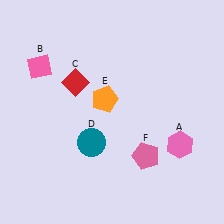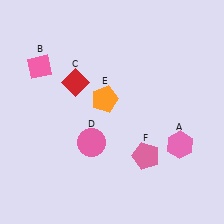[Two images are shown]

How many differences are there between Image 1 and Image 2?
There is 1 difference between the two images.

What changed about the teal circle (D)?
In Image 1, D is teal. In Image 2, it changed to pink.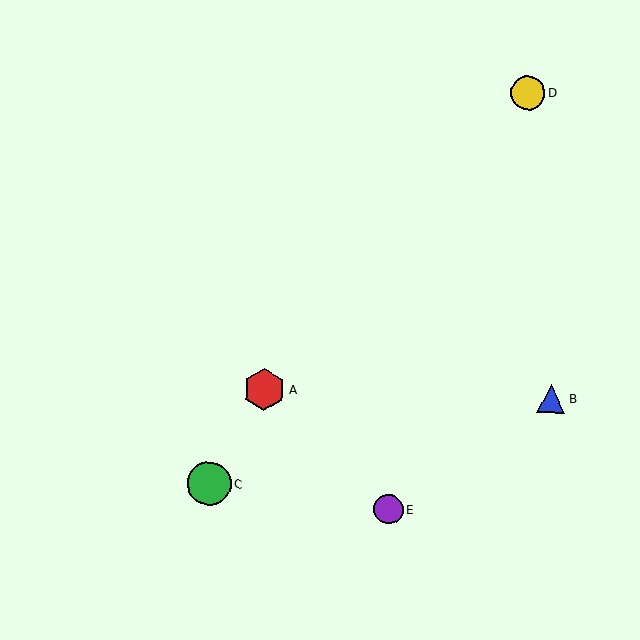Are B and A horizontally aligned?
Yes, both are at y≈399.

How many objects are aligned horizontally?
2 objects (A, B) are aligned horizontally.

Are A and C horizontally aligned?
No, A is at y≈390 and C is at y≈484.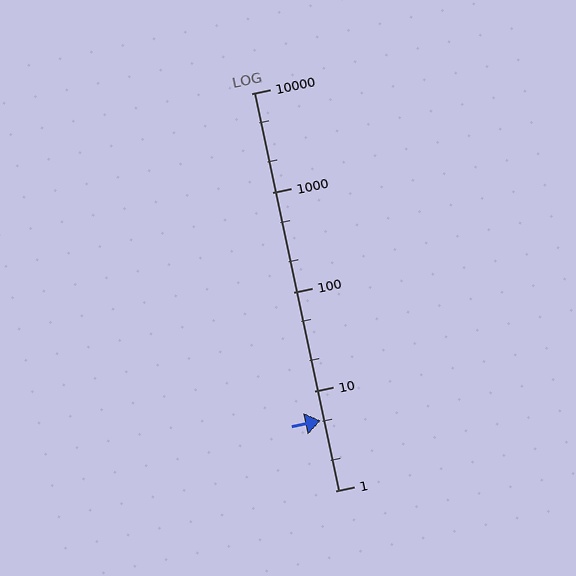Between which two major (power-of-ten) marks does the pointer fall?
The pointer is between 1 and 10.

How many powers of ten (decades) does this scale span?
The scale spans 4 decades, from 1 to 10000.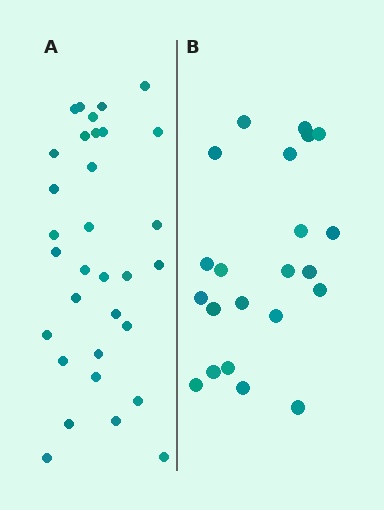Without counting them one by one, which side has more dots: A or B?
Region A (the left region) has more dots.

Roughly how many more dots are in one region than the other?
Region A has roughly 10 or so more dots than region B.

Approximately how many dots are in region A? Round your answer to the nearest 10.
About 30 dots. (The exact count is 32, which rounds to 30.)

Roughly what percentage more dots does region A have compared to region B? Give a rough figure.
About 45% more.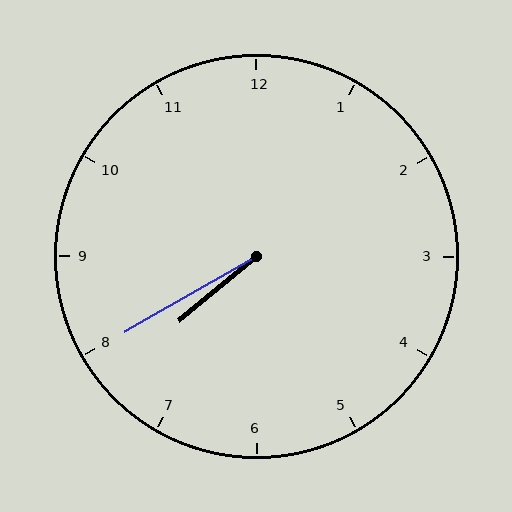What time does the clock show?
7:40.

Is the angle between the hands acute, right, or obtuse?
It is acute.